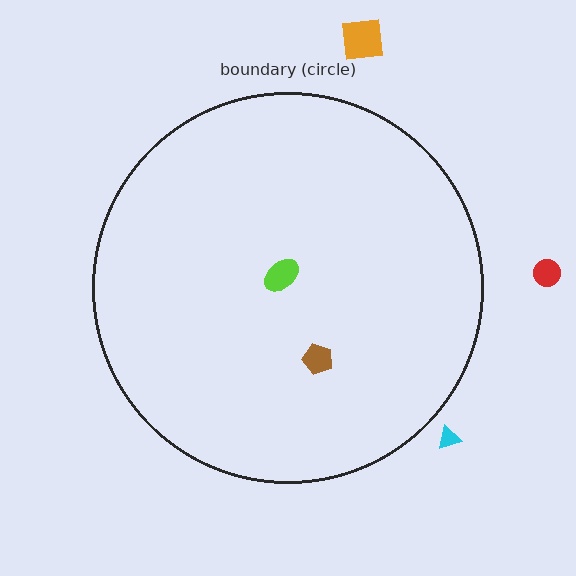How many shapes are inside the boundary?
2 inside, 3 outside.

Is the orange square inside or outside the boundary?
Outside.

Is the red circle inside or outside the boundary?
Outside.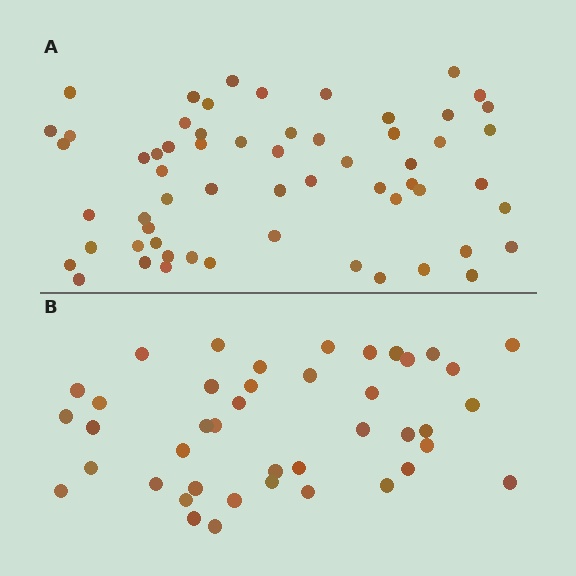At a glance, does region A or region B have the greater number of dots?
Region A (the top region) has more dots.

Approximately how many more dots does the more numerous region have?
Region A has approximately 20 more dots than region B.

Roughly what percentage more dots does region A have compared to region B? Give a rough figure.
About 45% more.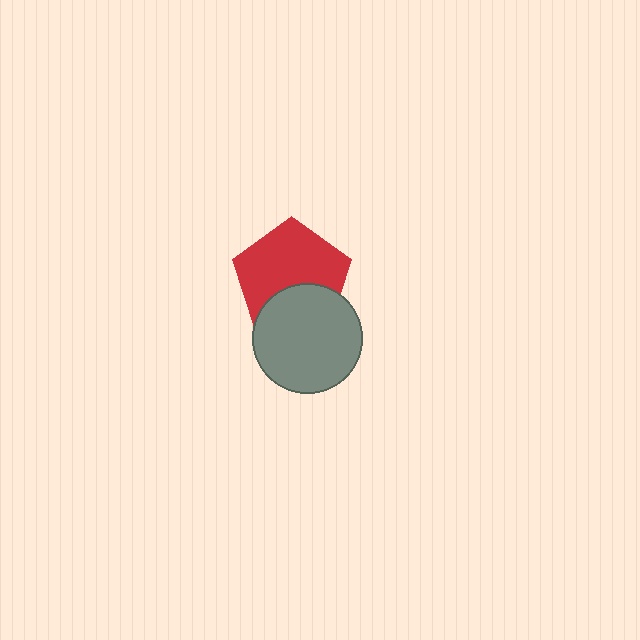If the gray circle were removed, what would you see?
You would see the complete red pentagon.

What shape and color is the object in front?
The object in front is a gray circle.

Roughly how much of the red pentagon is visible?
Most of it is visible (roughly 66%).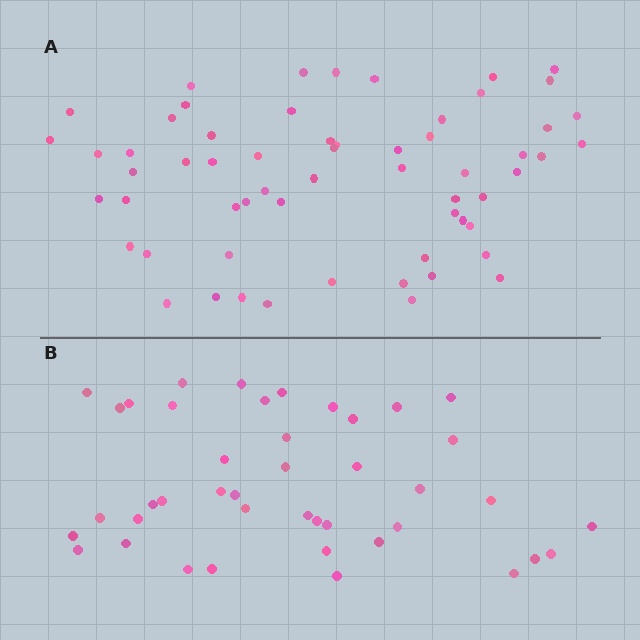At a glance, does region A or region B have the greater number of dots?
Region A (the top region) has more dots.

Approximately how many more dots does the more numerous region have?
Region A has approximately 20 more dots than region B.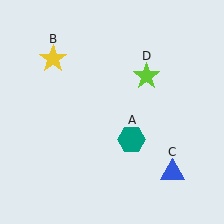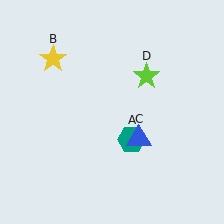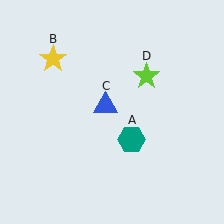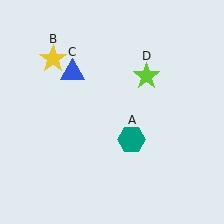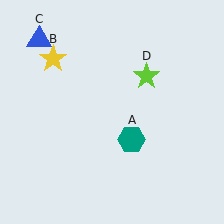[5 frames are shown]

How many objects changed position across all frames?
1 object changed position: blue triangle (object C).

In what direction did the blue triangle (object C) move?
The blue triangle (object C) moved up and to the left.